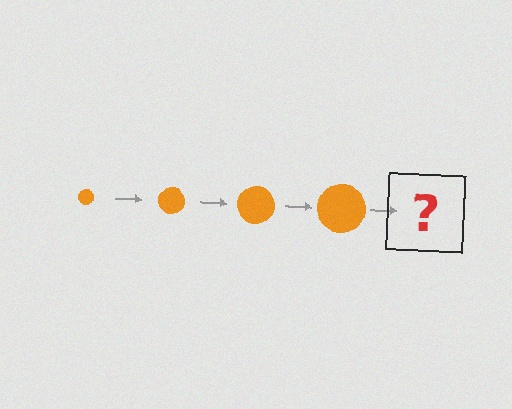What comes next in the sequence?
The next element should be an orange circle, larger than the previous one.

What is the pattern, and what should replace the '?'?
The pattern is that the circle gets progressively larger each step. The '?' should be an orange circle, larger than the previous one.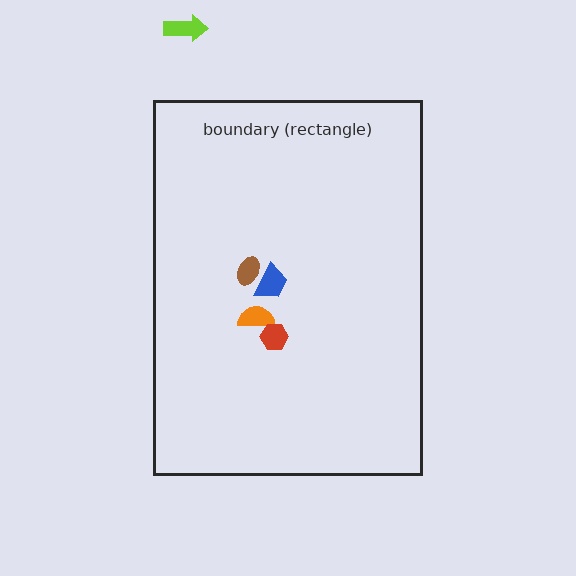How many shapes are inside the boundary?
4 inside, 1 outside.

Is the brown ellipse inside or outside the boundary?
Inside.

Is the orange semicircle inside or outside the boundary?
Inside.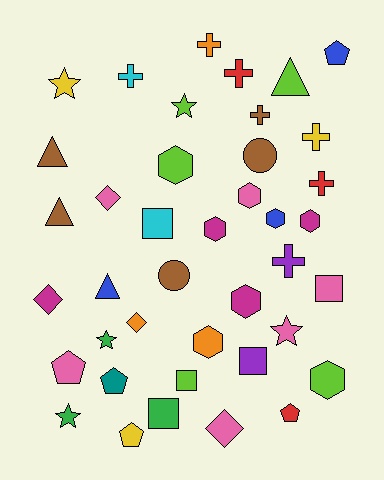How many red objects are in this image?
There are 3 red objects.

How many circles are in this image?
There are 2 circles.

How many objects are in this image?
There are 40 objects.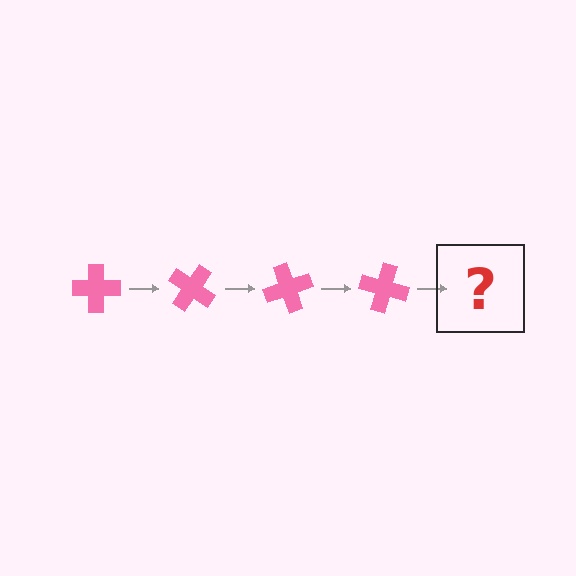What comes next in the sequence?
The next element should be a pink cross rotated 140 degrees.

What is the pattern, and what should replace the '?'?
The pattern is that the cross rotates 35 degrees each step. The '?' should be a pink cross rotated 140 degrees.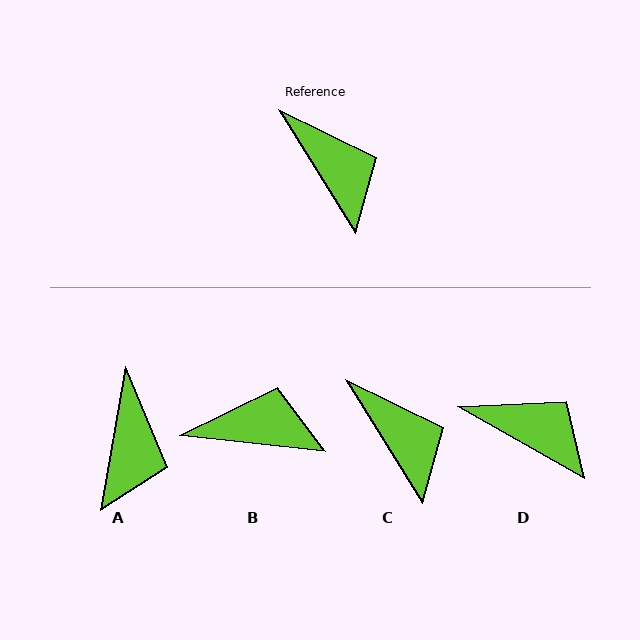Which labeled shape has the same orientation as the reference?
C.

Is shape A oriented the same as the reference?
No, it is off by about 41 degrees.